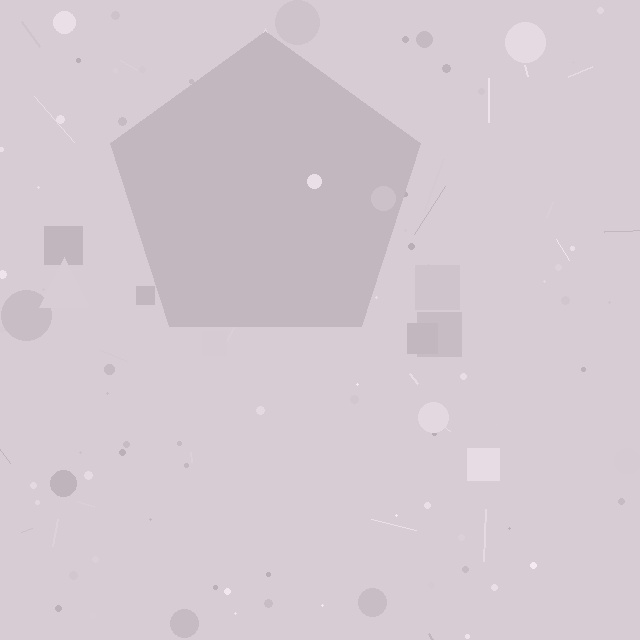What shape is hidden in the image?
A pentagon is hidden in the image.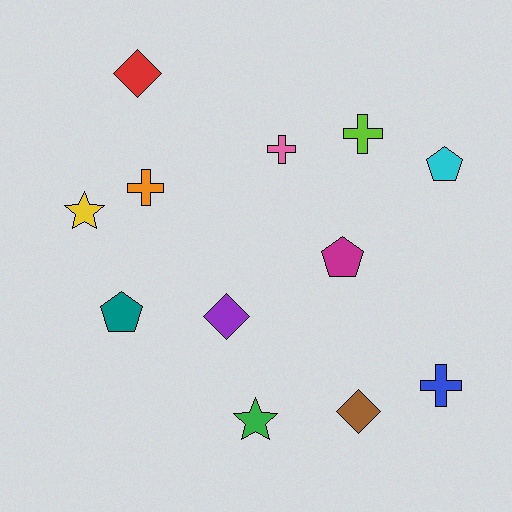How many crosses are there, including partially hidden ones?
There are 4 crosses.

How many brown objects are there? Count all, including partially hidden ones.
There is 1 brown object.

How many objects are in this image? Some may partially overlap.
There are 12 objects.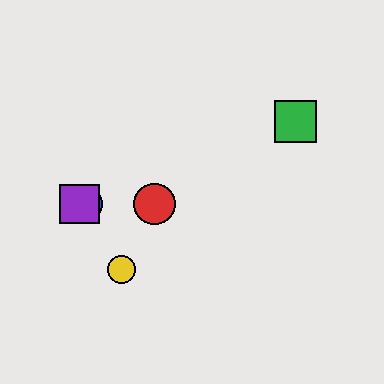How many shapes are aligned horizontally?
3 shapes (the red circle, the blue circle, the purple square) are aligned horizontally.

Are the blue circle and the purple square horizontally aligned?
Yes, both are at y≈204.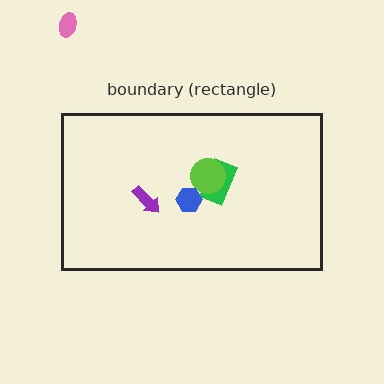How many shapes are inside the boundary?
4 inside, 1 outside.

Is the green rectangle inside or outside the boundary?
Inside.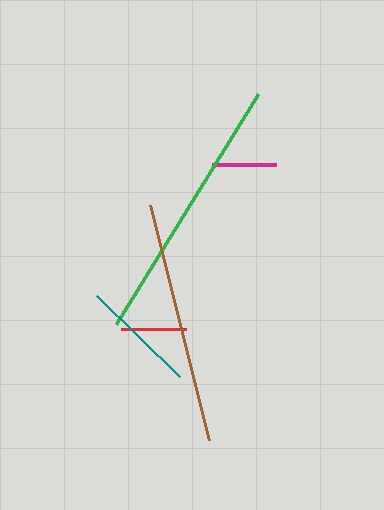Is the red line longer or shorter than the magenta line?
The magenta line is longer than the red line.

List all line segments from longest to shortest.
From longest to shortest: green, brown, teal, magenta, red.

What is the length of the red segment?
The red segment is approximately 64 pixels long.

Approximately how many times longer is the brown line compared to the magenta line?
The brown line is approximately 3.7 times the length of the magenta line.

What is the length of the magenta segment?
The magenta segment is approximately 65 pixels long.